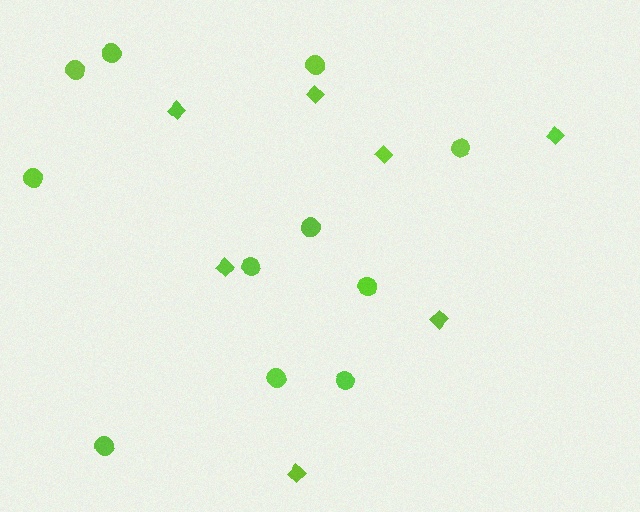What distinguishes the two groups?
There are 2 groups: one group of diamonds (7) and one group of circles (11).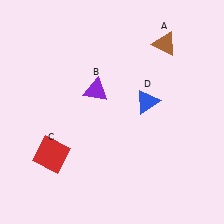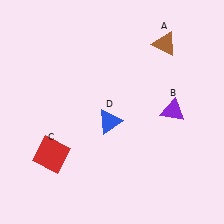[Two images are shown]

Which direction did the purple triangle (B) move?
The purple triangle (B) moved right.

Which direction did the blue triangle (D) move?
The blue triangle (D) moved left.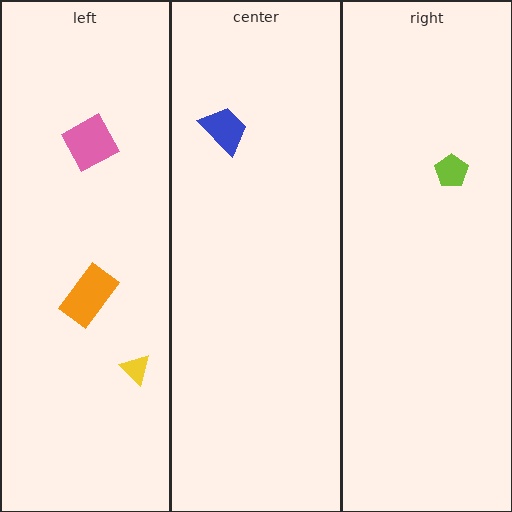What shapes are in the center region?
The blue trapezoid.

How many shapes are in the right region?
1.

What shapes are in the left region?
The pink square, the yellow triangle, the orange rectangle.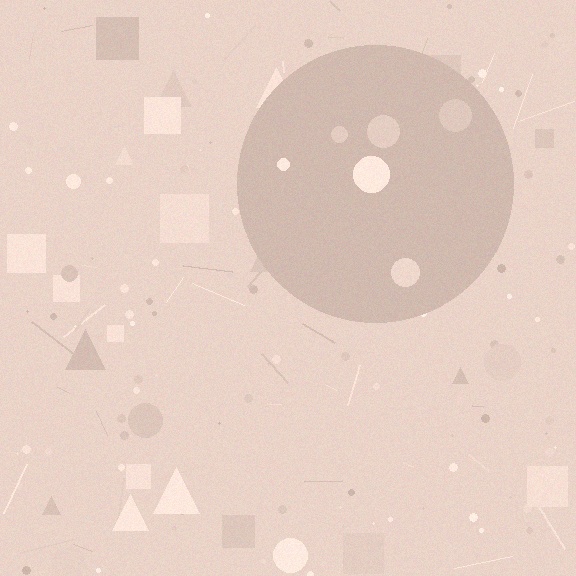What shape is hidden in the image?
A circle is hidden in the image.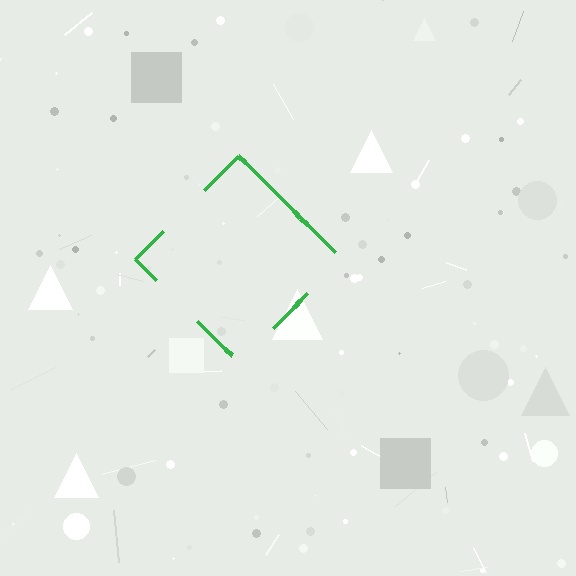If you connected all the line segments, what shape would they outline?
They would outline a diamond.